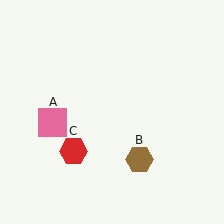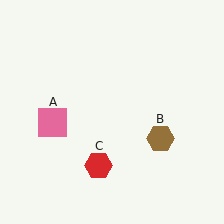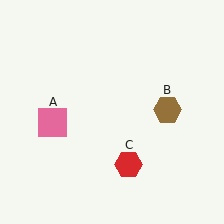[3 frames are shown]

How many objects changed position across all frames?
2 objects changed position: brown hexagon (object B), red hexagon (object C).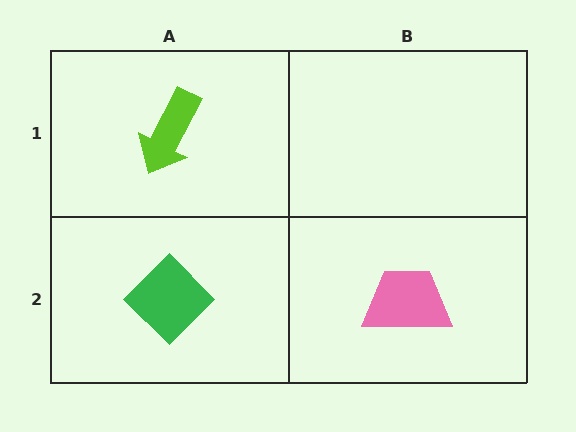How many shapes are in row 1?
1 shape.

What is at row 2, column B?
A pink trapezoid.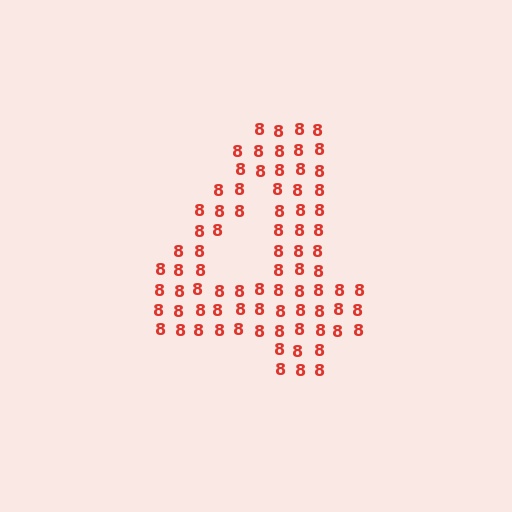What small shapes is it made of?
It is made of small digit 8's.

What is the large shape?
The large shape is the digit 4.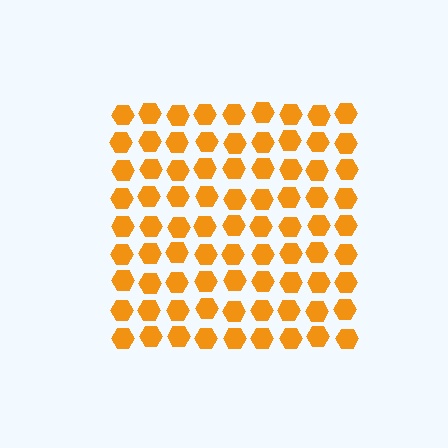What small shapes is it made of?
It is made of small hexagons.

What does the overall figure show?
The overall figure shows a square.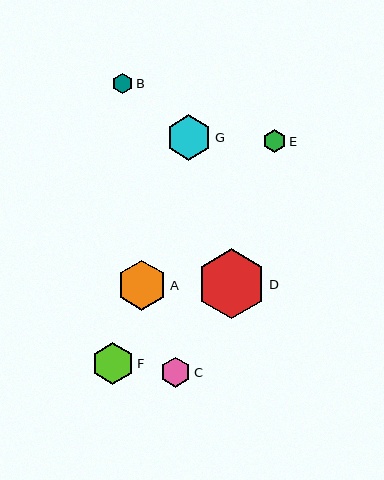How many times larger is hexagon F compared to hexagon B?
Hexagon F is approximately 2.1 times the size of hexagon B.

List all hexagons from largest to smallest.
From largest to smallest: D, A, G, F, C, E, B.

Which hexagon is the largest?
Hexagon D is the largest with a size of approximately 70 pixels.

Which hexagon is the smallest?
Hexagon B is the smallest with a size of approximately 20 pixels.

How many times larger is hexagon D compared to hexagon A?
Hexagon D is approximately 1.4 times the size of hexagon A.